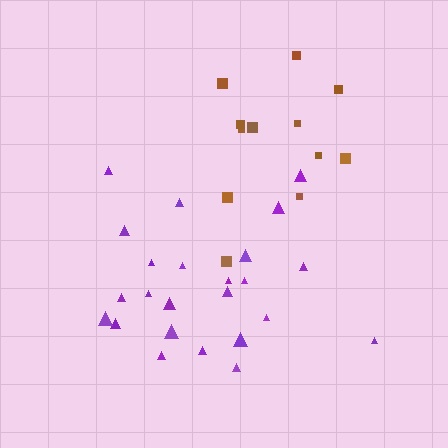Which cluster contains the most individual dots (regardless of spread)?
Purple (24).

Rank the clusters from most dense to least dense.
purple, brown.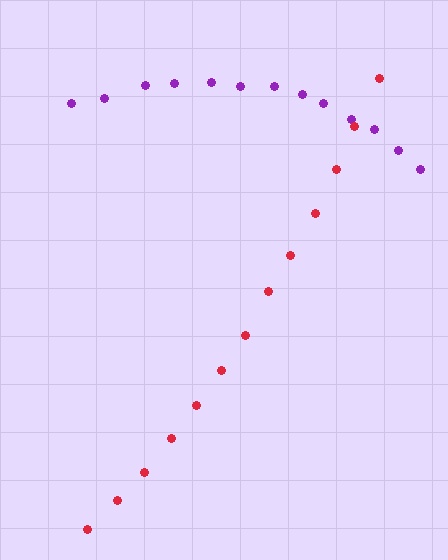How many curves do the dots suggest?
There are 2 distinct paths.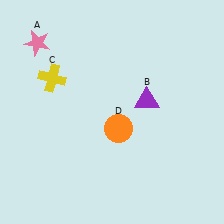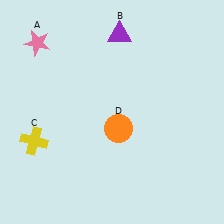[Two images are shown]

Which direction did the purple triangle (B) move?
The purple triangle (B) moved up.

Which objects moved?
The objects that moved are: the purple triangle (B), the yellow cross (C).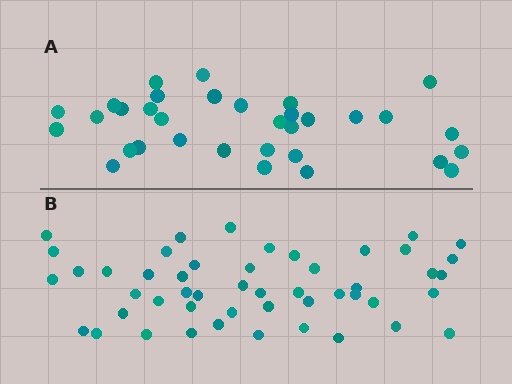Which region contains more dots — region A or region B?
Region B (the bottom region) has more dots.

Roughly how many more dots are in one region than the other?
Region B has approximately 15 more dots than region A.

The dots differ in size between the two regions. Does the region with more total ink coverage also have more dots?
No. Region A has more total ink coverage because its dots are larger, but region B actually contains more individual dots. Total area can be misleading — the number of items is what matters here.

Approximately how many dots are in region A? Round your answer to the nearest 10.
About 30 dots. (The exact count is 33, which rounds to 30.)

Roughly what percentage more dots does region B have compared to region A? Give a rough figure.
About 50% more.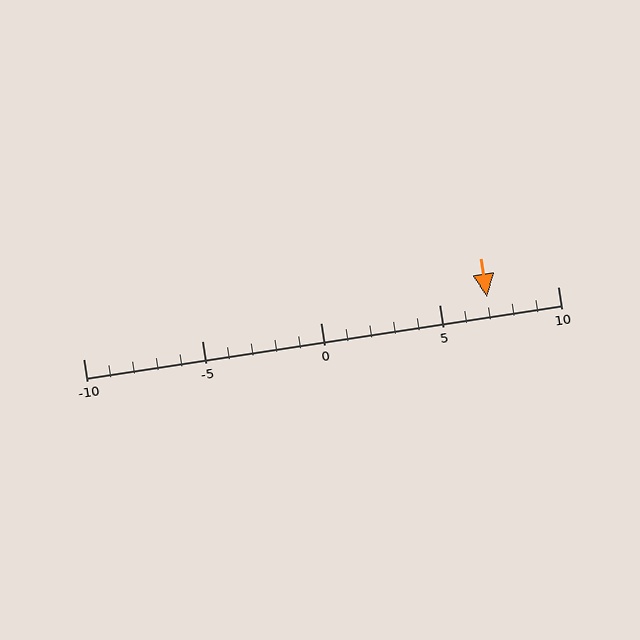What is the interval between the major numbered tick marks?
The major tick marks are spaced 5 units apart.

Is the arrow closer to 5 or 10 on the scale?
The arrow is closer to 5.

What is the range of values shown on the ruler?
The ruler shows values from -10 to 10.